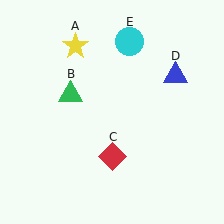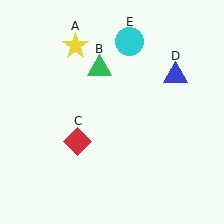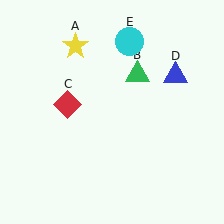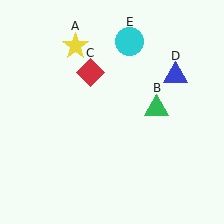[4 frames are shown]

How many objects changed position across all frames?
2 objects changed position: green triangle (object B), red diamond (object C).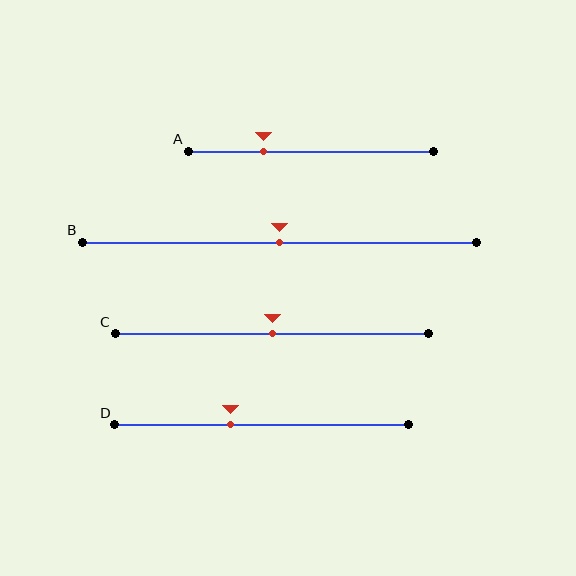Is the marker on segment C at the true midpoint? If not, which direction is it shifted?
Yes, the marker on segment C is at the true midpoint.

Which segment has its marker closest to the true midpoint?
Segment B has its marker closest to the true midpoint.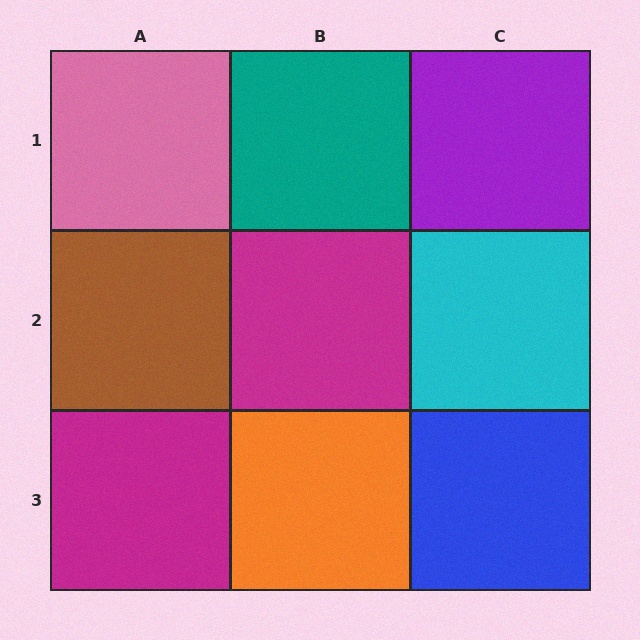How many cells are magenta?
2 cells are magenta.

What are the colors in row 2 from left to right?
Brown, magenta, cyan.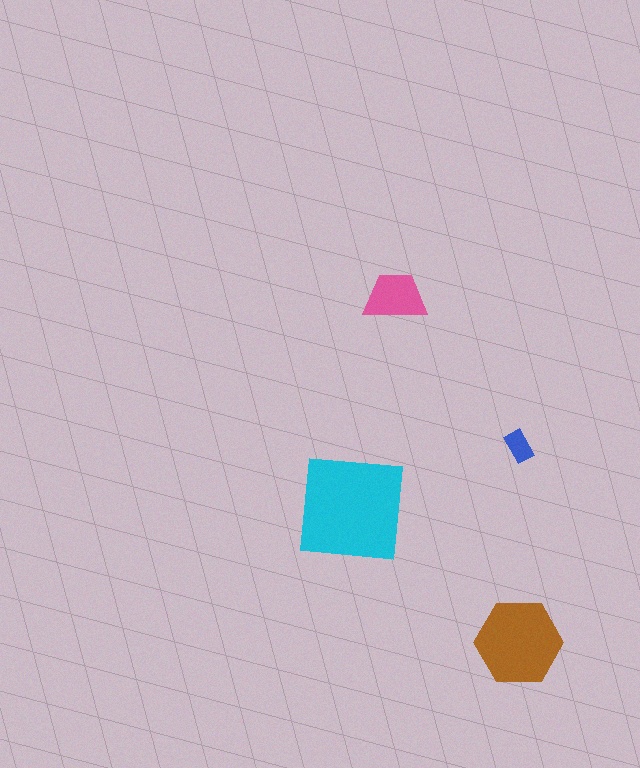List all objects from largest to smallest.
The cyan square, the brown hexagon, the pink trapezoid, the blue rectangle.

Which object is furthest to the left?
The cyan square is leftmost.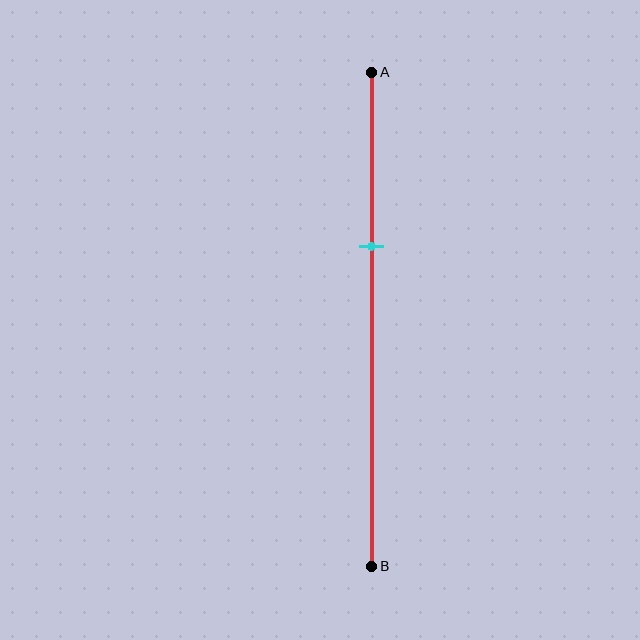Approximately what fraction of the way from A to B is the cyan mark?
The cyan mark is approximately 35% of the way from A to B.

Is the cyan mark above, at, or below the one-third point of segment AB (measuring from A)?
The cyan mark is approximately at the one-third point of segment AB.